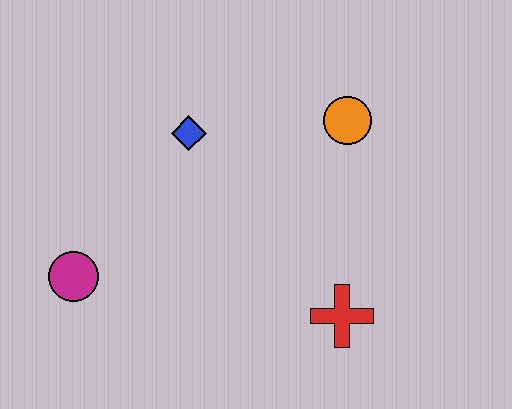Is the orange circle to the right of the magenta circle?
Yes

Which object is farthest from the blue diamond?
The red cross is farthest from the blue diamond.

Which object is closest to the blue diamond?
The orange circle is closest to the blue diamond.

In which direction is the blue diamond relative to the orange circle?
The blue diamond is to the left of the orange circle.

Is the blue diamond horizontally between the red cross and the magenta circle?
Yes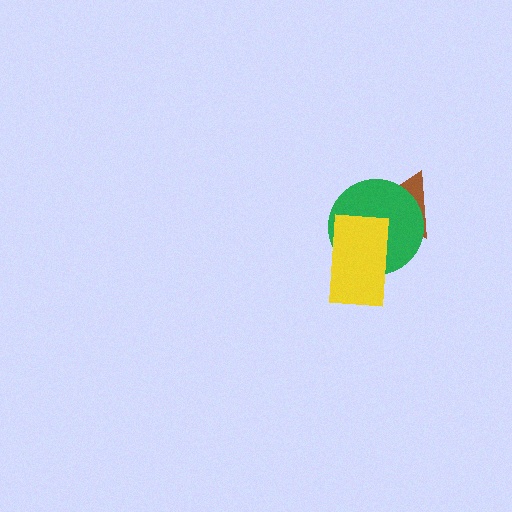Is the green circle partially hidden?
Yes, it is partially covered by another shape.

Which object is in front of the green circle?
The yellow rectangle is in front of the green circle.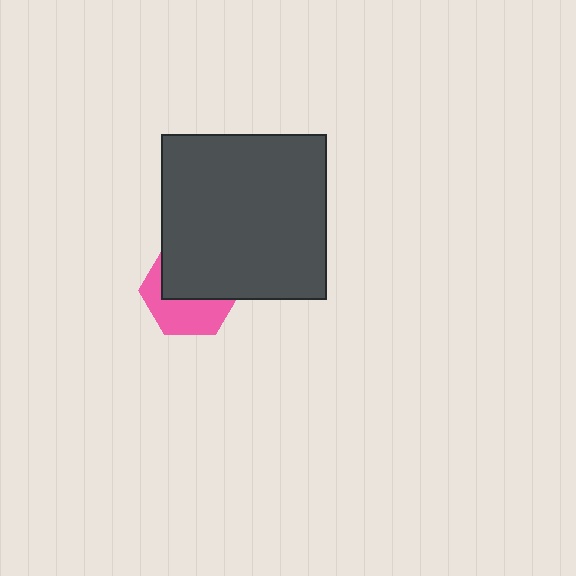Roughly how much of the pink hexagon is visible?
About half of it is visible (roughly 47%).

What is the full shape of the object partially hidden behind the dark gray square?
The partially hidden object is a pink hexagon.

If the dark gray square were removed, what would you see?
You would see the complete pink hexagon.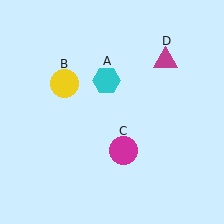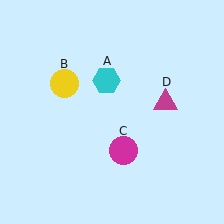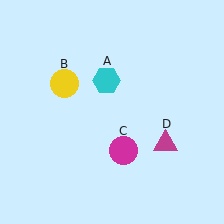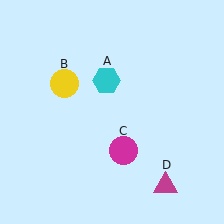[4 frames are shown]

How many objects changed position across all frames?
1 object changed position: magenta triangle (object D).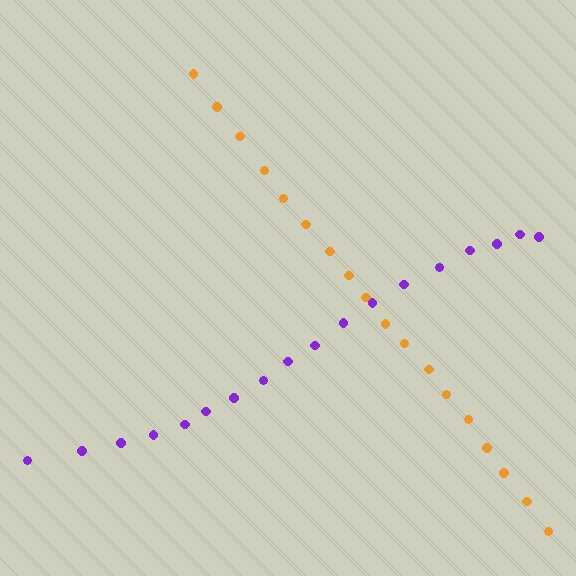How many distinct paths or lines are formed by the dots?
There are 2 distinct paths.